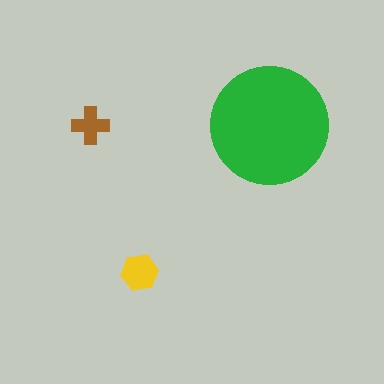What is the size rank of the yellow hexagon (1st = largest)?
2nd.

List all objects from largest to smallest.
The green circle, the yellow hexagon, the brown cross.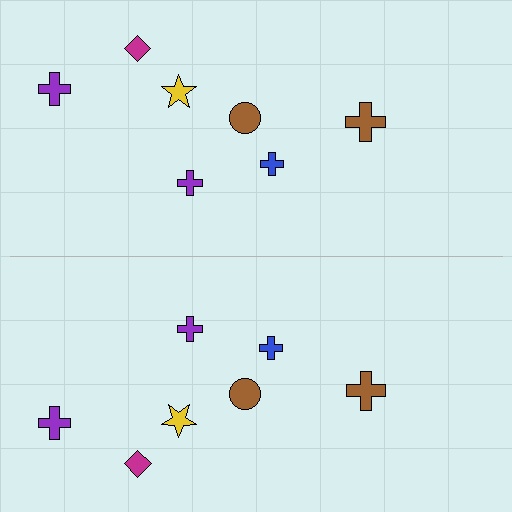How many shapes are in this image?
There are 14 shapes in this image.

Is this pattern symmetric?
Yes, this pattern has bilateral (reflection) symmetry.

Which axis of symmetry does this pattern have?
The pattern has a horizontal axis of symmetry running through the center of the image.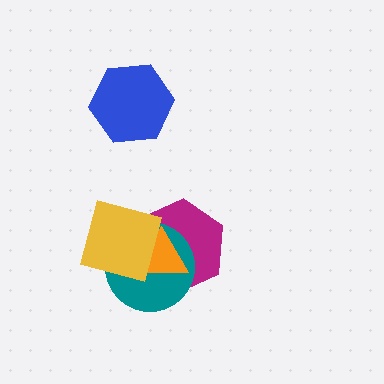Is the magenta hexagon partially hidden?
Yes, it is partially covered by another shape.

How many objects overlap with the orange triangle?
3 objects overlap with the orange triangle.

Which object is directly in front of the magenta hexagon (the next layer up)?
The teal circle is directly in front of the magenta hexagon.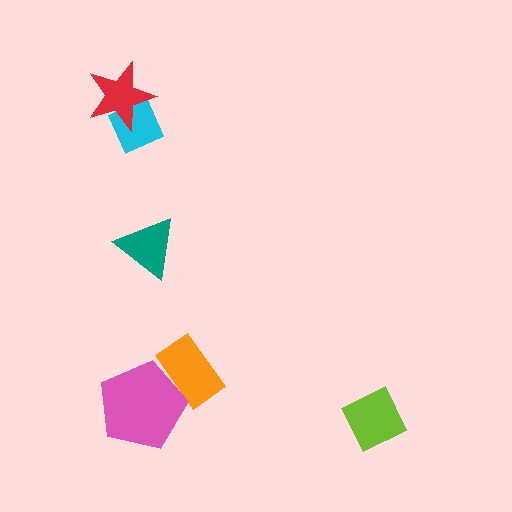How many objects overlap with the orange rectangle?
1 object overlaps with the orange rectangle.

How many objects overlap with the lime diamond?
0 objects overlap with the lime diamond.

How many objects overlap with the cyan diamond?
1 object overlaps with the cyan diamond.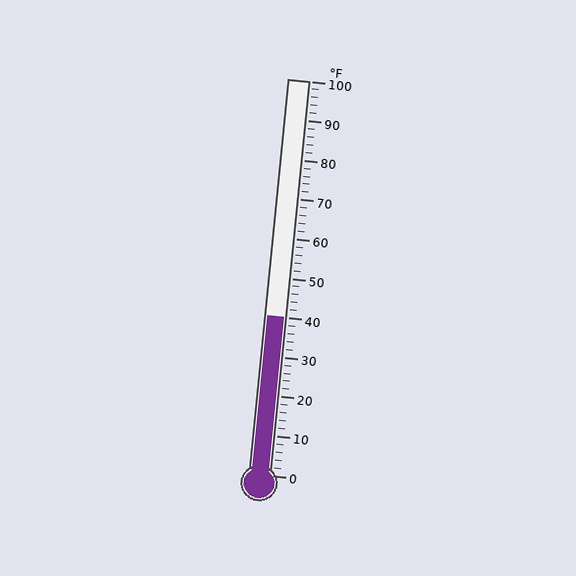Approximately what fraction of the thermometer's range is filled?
The thermometer is filled to approximately 40% of its range.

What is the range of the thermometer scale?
The thermometer scale ranges from 0°F to 100°F.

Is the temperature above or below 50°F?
The temperature is below 50°F.